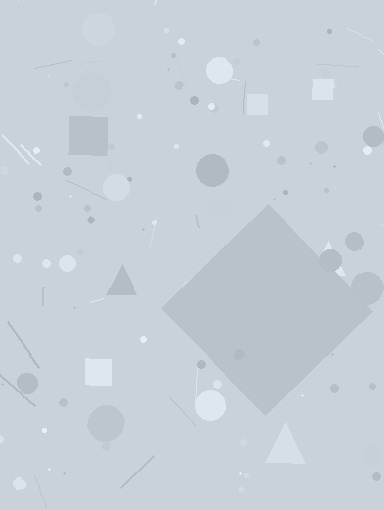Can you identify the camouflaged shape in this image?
The camouflaged shape is a diamond.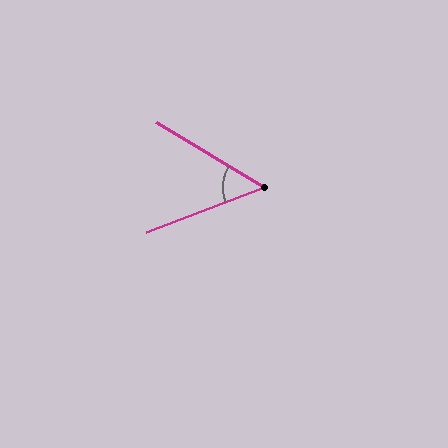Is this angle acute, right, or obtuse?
It is acute.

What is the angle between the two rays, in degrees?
Approximately 52 degrees.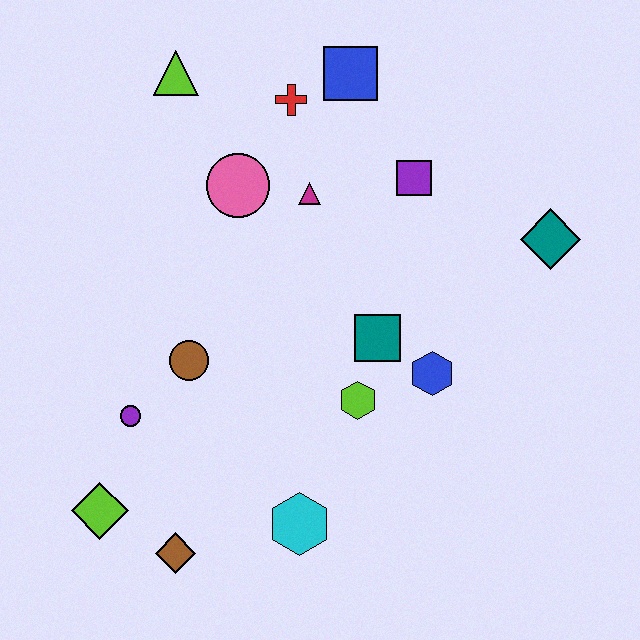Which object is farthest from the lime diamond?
The teal diamond is farthest from the lime diamond.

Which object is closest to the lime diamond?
The brown diamond is closest to the lime diamond.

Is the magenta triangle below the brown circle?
No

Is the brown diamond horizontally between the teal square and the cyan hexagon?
No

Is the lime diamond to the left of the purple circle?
Yes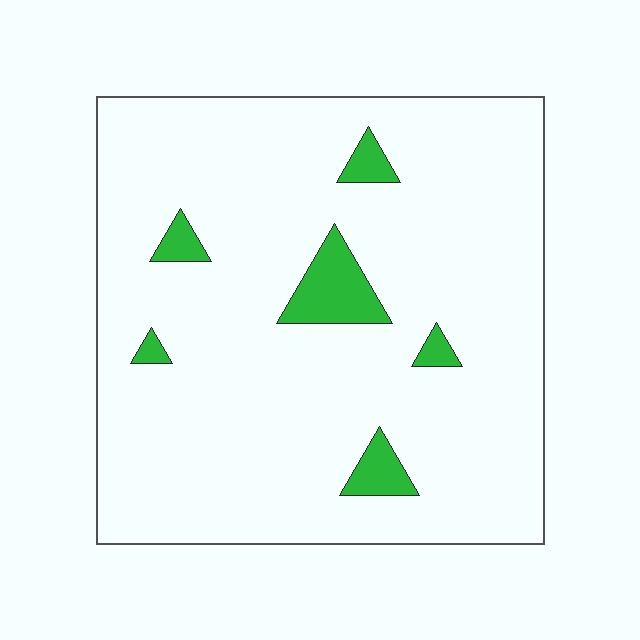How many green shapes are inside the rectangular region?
6.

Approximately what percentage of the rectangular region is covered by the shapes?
Approximately 5%.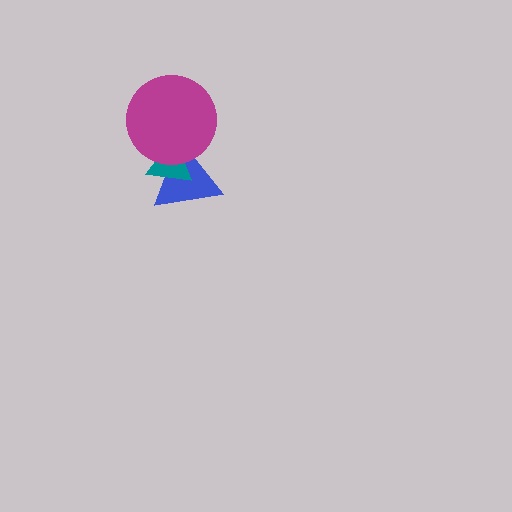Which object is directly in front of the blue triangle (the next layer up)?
The teal triangle is directly in front of the blue triangle.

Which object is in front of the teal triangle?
The magenta circle is in front of the teal triangle.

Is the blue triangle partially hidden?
Yes, it is partially covered by another shape.